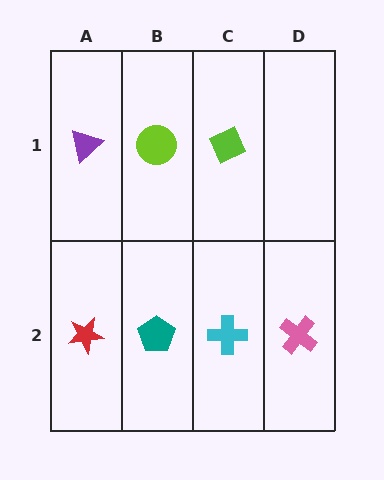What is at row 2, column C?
A cyan cross.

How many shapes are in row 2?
4 shapes.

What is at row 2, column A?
A red star.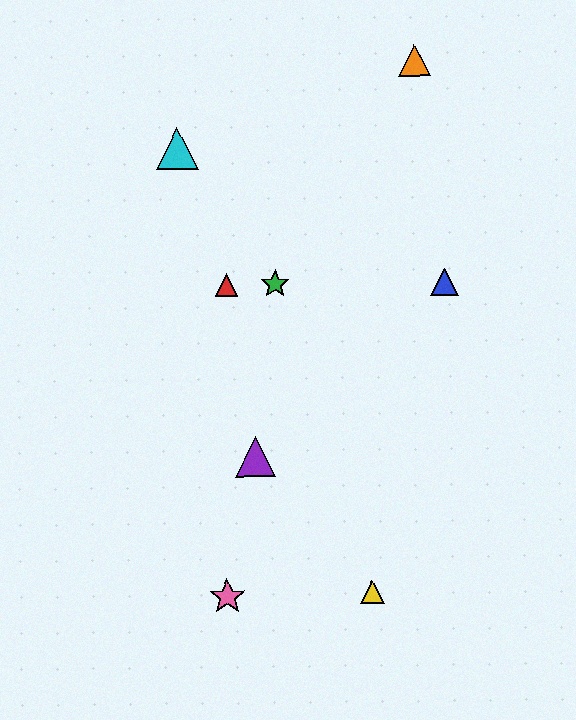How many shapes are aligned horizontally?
3 shapes (the red triangle, the blue triangle, the green star) are aligned horizontally.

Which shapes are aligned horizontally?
The red triangle, the blue triangle, the green star are aligned horizontally.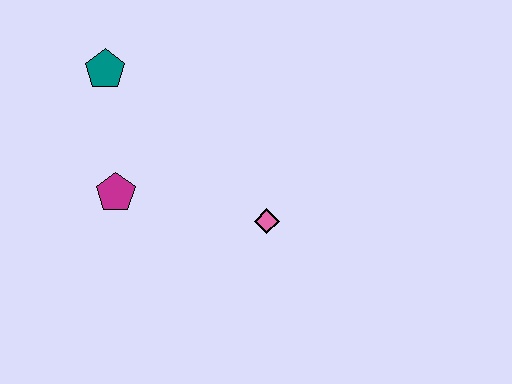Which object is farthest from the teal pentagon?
The pink diamond is farthest from the teal pentagon.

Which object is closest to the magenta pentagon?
The teal pentagon is closest to the magenta pentagon.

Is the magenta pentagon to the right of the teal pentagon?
Yes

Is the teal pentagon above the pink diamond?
Yes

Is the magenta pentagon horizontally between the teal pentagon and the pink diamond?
Yes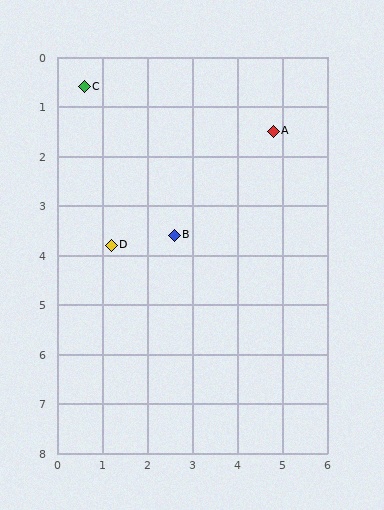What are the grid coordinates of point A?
Point A is at approximately (4.8, 1.5).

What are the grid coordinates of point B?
Point B is at approximately (2.6, 3.6).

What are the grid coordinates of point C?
Point C is at approximately (0.6, 0.6).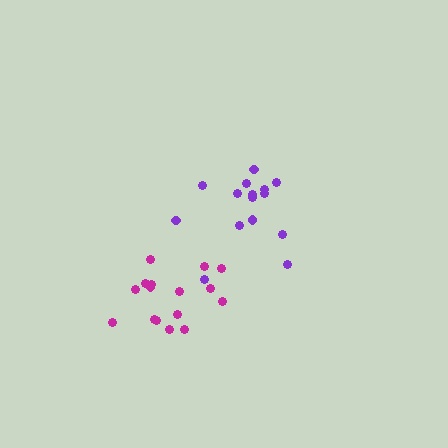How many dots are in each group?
Group 1: 16 dots, Group 2: 15 dots (31 total).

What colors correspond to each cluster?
The clusters are colored: magenta, purple.